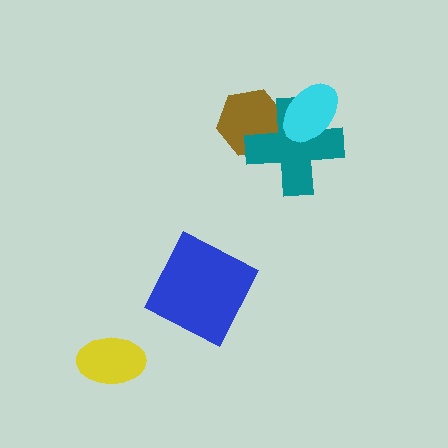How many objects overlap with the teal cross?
2 objects overlap with the teal cross.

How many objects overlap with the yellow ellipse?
0 objects overlap with the yellow ellipse.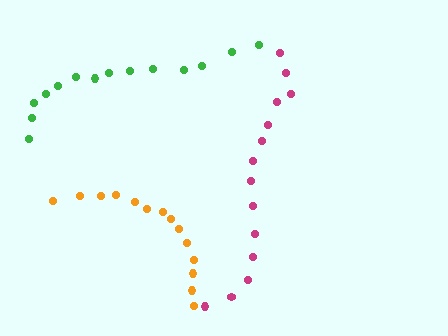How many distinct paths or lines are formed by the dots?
There are 3 distinct paths.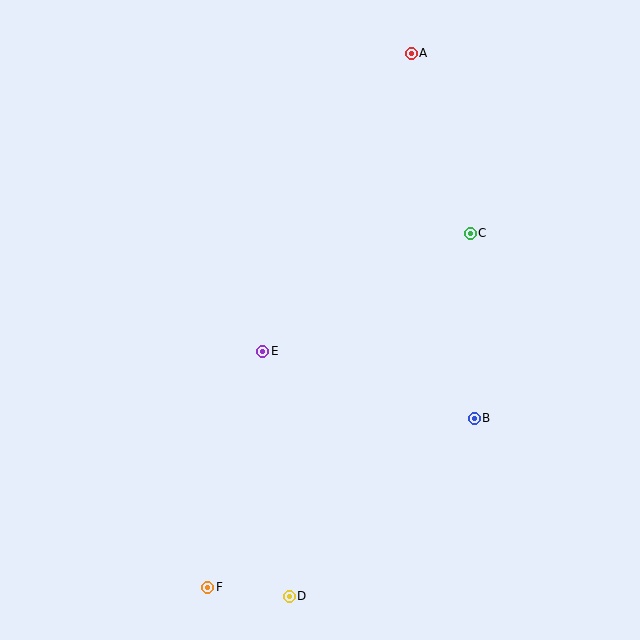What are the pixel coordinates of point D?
Point D is at (289, 596).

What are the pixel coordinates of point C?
Point C is at (470, 233).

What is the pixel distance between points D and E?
The distance between D and E is 246 pixels.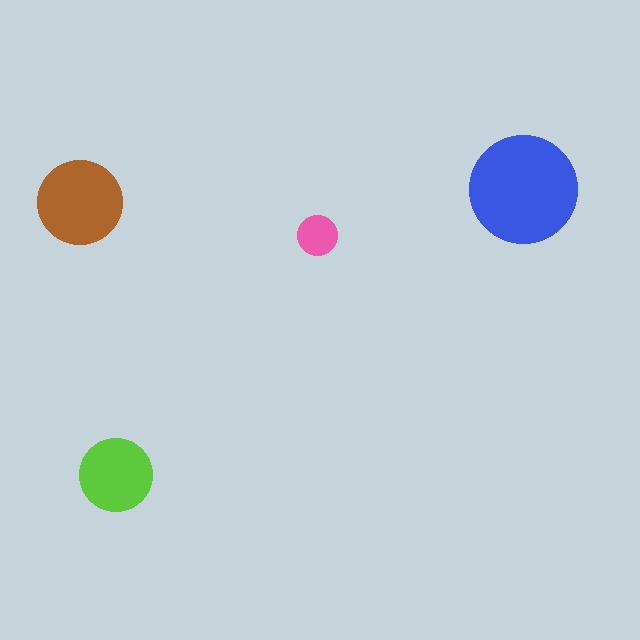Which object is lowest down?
The lime circle is bottommost.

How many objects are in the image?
There are 4 objects in the image.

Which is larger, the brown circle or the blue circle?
The blue one.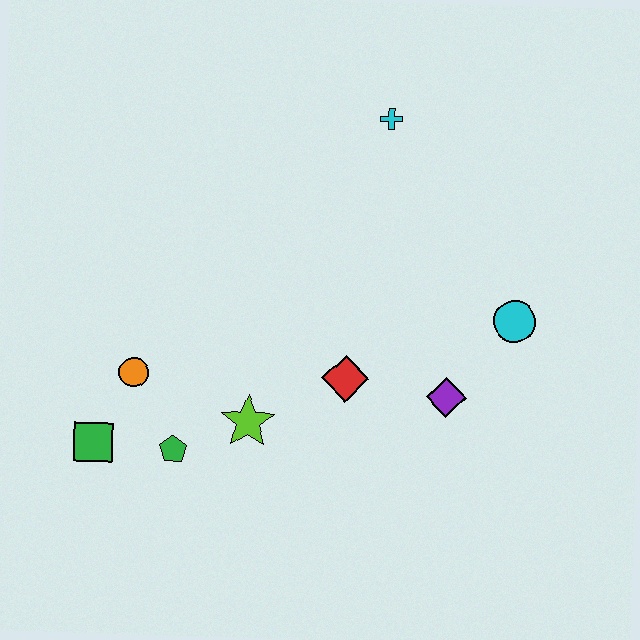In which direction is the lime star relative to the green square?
The lime star is to the right of the green square.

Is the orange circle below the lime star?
No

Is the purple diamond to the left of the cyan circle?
Yes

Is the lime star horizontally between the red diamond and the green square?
Yes